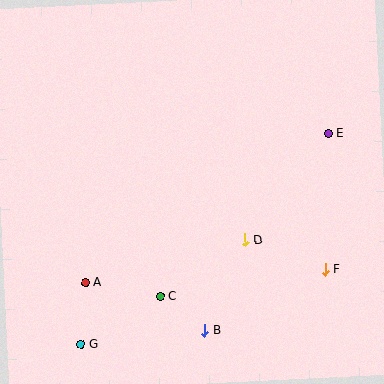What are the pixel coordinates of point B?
Point B is at (205, 330).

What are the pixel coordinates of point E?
Point E is at (329, 133).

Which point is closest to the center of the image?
Point D at (245, 240) is closest to the center.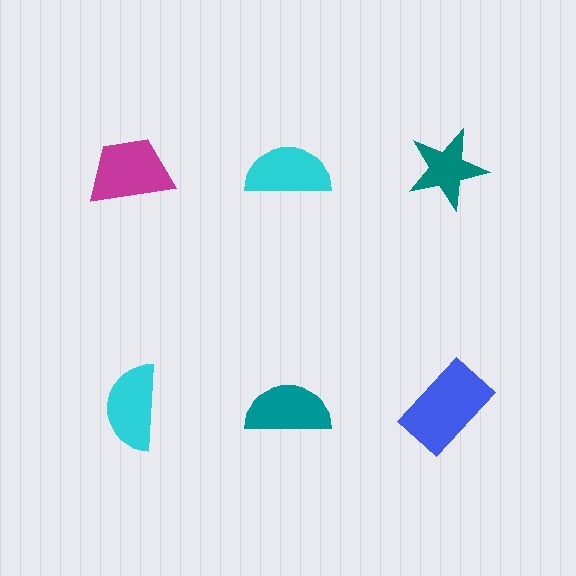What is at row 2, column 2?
A teal semicircle.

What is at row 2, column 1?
A cyan semicircle.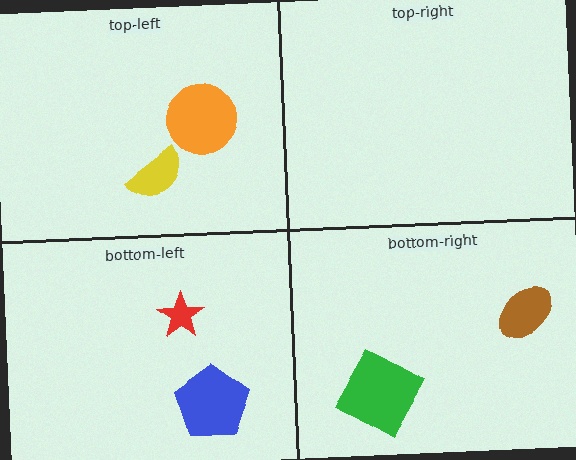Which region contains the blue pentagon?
The bottom-left region.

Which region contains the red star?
The bottom-left region.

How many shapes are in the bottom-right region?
2.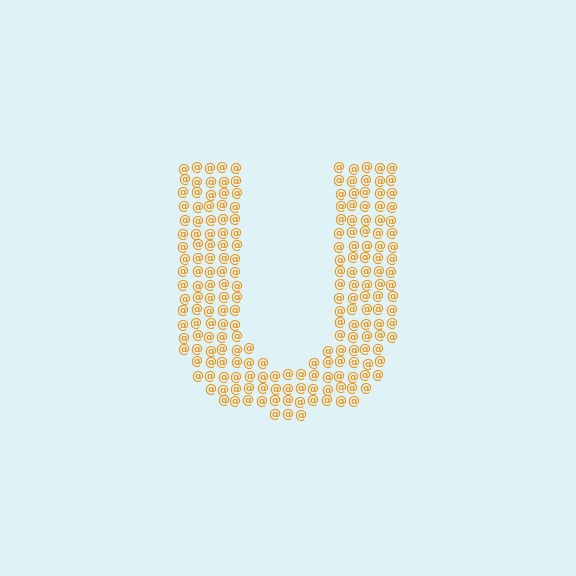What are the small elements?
The small elements are at signs.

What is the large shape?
The large shape is the letter U.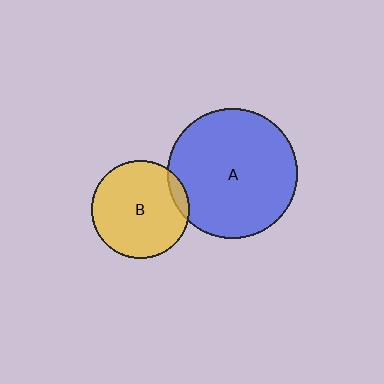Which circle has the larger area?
Circle A (blue).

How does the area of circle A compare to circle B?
Approximately 1.8 times.